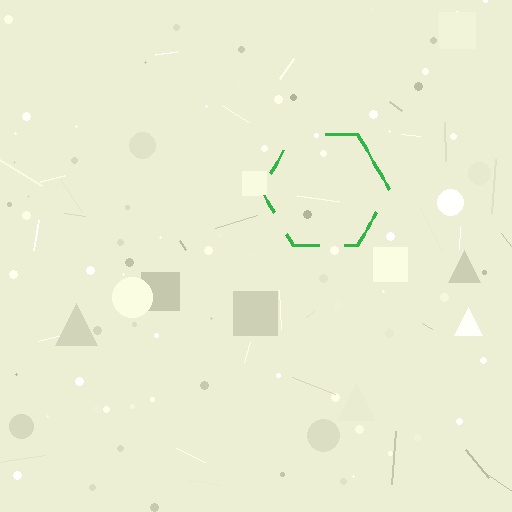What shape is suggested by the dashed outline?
The dashed outline suggests a hexagon.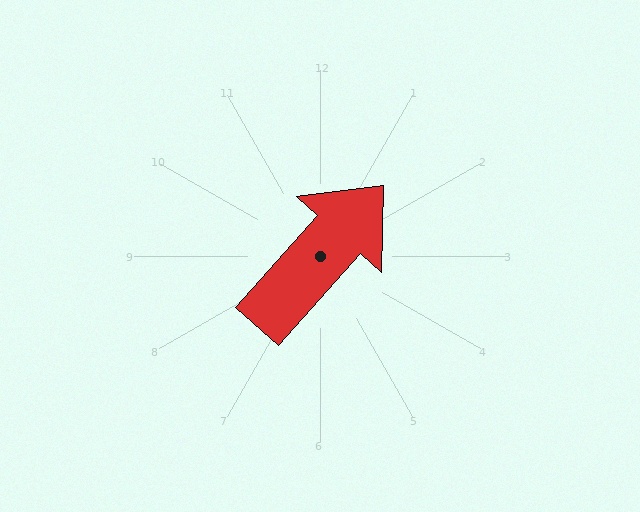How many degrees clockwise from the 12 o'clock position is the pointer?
Approximately 42 degrees.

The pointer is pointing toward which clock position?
Roughly 1 o'clock.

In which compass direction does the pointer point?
Northeast.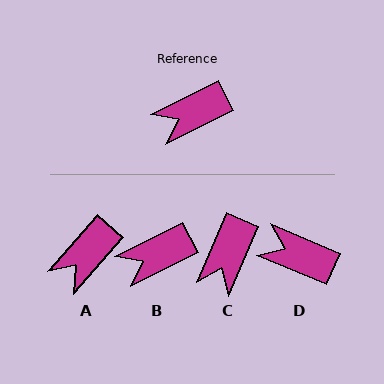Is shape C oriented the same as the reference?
No, it is off by about 41 degrees.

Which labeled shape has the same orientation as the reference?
B.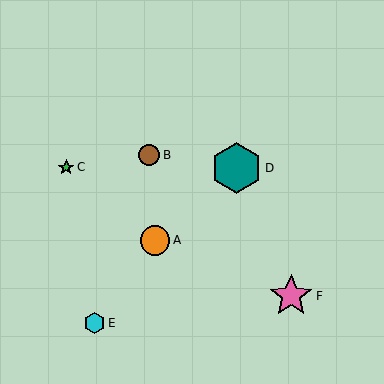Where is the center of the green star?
The center of the green star is at (66, 167).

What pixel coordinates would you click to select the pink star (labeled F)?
Click at (291, 296) to select the pink star F.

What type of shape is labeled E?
Shape E is a cyan hexagon.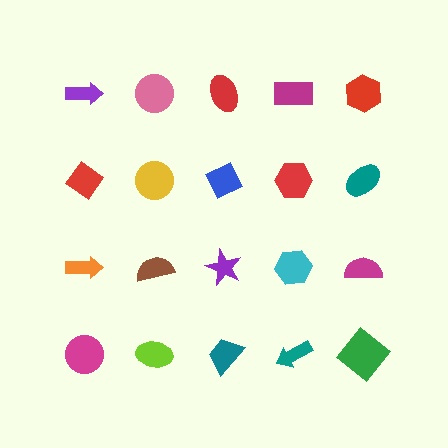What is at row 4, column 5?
A green diamond.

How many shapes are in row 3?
5 shapes.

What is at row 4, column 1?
A magenta circle.